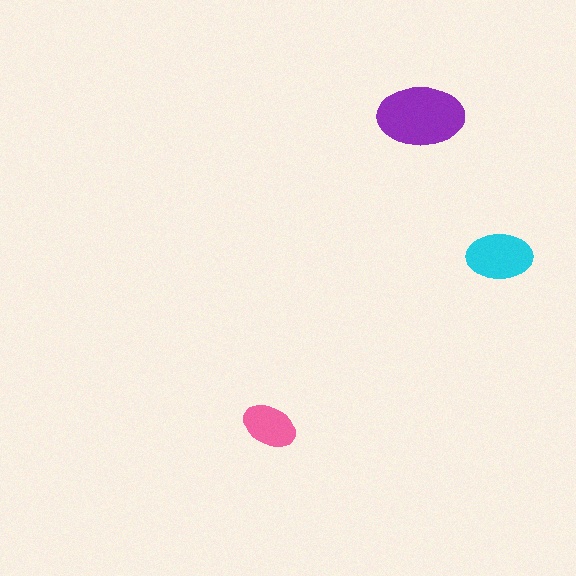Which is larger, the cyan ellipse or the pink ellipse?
The cyan one.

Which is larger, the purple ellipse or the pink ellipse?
The purple one.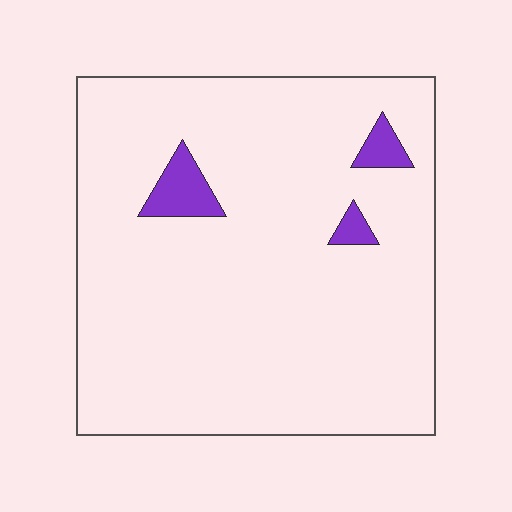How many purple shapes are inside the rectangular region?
3.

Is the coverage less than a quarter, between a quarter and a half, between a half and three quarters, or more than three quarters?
Less than a quarter.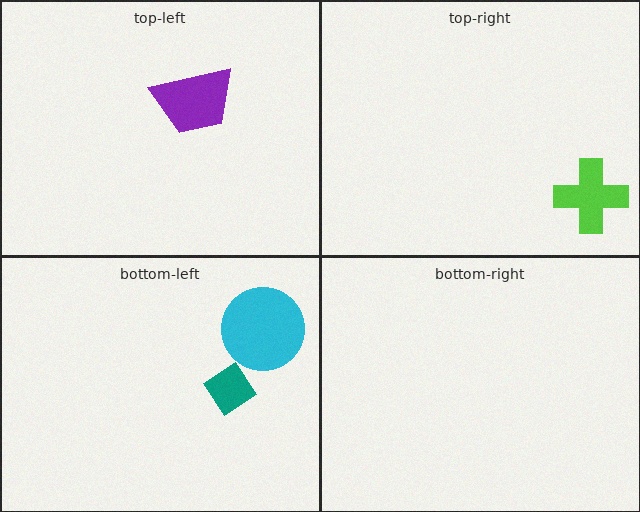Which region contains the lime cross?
The top-right region.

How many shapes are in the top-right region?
1.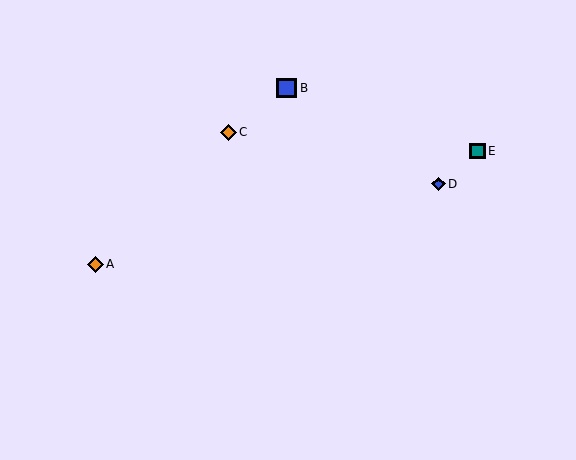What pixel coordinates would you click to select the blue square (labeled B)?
Click at (287, 88) to select the blue square B.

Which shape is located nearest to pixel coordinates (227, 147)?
The orange diamond (labeled C) at (228, 132) is nearest to that location.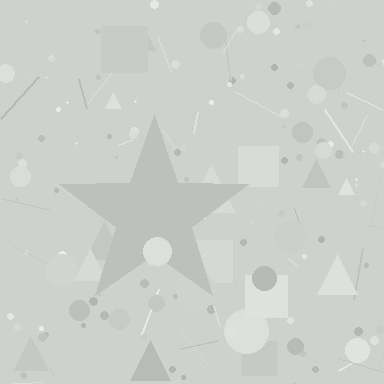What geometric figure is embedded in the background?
A star is embedded in the background.